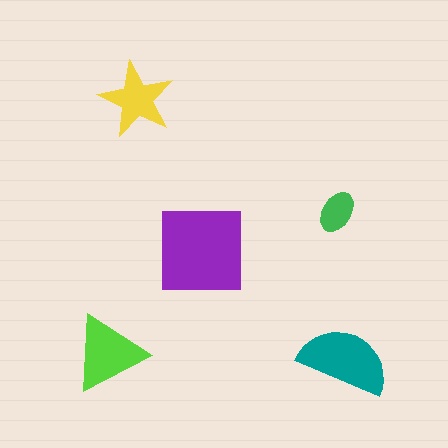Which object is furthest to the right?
The teal semicircle is rightmost.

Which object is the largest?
The purple square.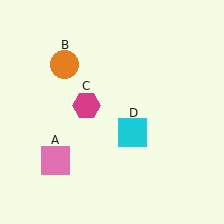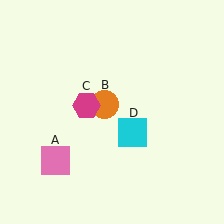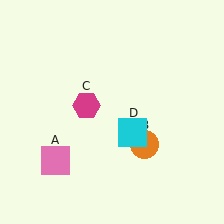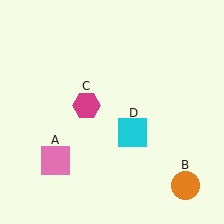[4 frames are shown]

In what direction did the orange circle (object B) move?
The orange circle (object B) moved down and to the right.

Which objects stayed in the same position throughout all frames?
Pink square (object A) and magenta hexagon (object C) and cyan square (object D) remained stationary.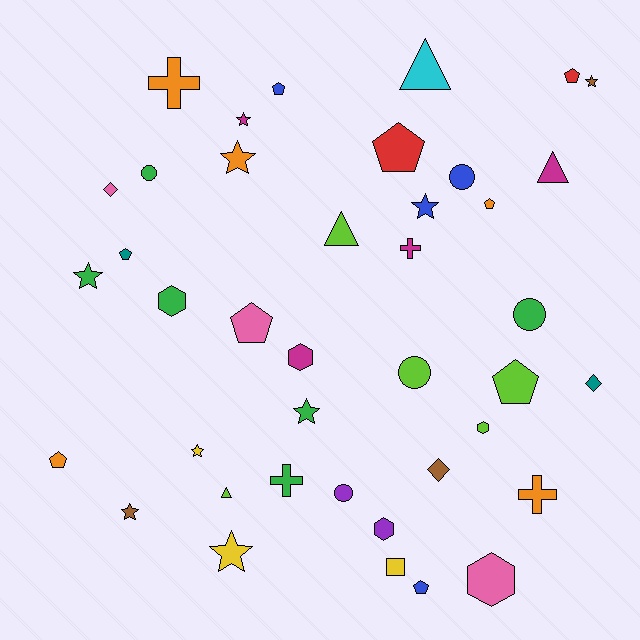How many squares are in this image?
There is 1 square.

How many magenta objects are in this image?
There are 4 magenta objects.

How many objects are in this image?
There are 40 objects.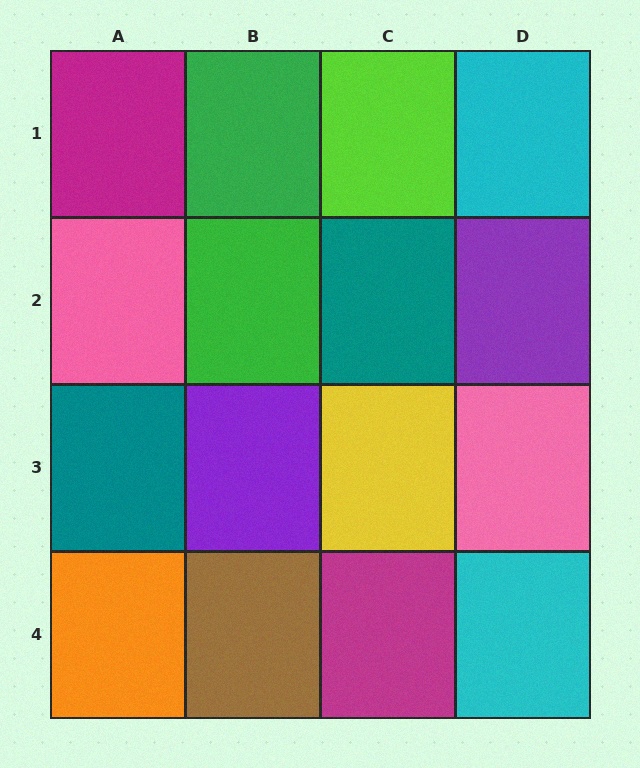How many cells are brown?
1 cell is brown.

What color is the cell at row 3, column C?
Yellow.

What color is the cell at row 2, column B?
Green.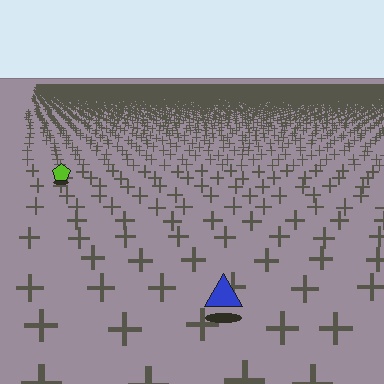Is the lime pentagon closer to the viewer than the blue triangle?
No. The blue triangle is closer — you can tell from the texture gradient: the ground texture is coarser near it.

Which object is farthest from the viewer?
The lime pentagon is farthest from the viewer. It appears smaller and the ground texture around it is denser.